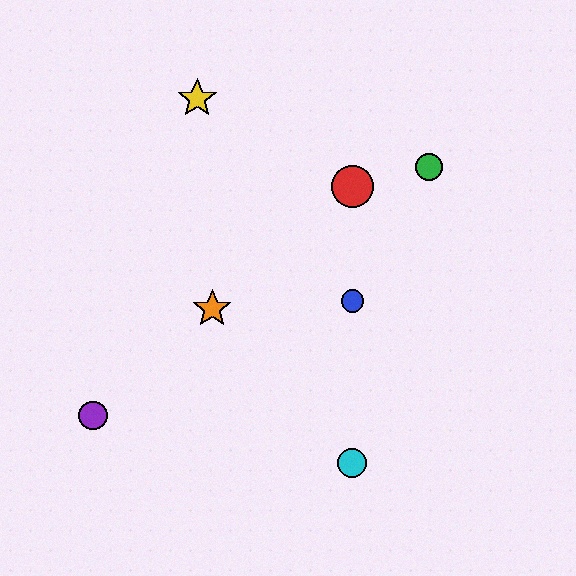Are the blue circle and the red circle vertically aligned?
Yes, both are at x≈352.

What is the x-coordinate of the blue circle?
The blue circle is at x≈352.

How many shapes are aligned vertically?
3 shapes (the red circle, the blue circle, the cyan circle) are aligned vertically.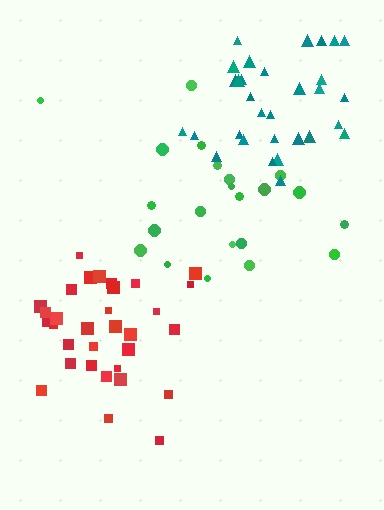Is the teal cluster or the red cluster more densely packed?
Red.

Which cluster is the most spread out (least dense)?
Green.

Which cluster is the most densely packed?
Red.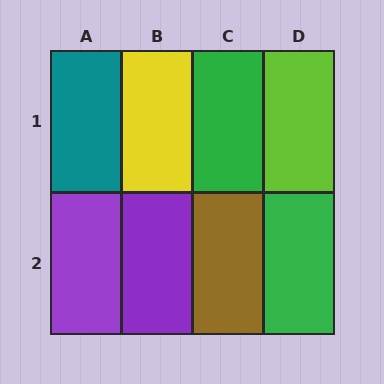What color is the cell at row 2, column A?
Purple.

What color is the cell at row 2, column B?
Purple.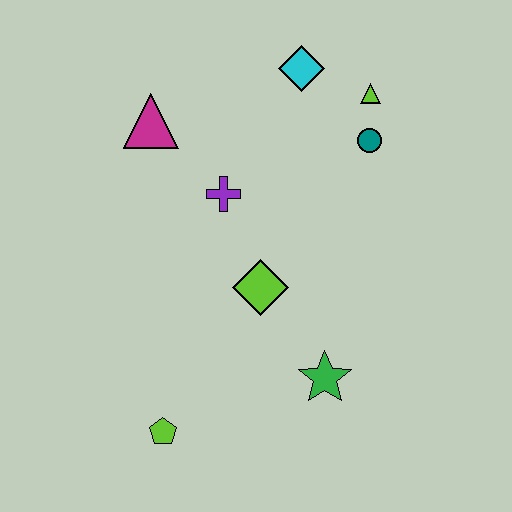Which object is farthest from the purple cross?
The lime pentagon is farthest from the purple cross.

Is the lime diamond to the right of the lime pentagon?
Yes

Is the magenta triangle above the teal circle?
Yes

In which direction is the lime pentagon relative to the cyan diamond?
The lime pentagon is below the cyan diamond.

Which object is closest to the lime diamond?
The purple cross is closest to the lime diamond.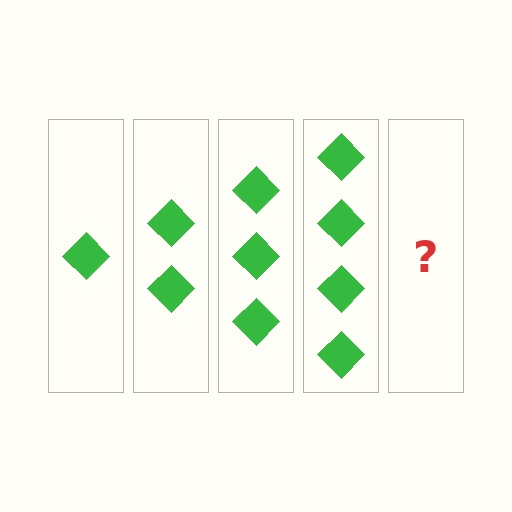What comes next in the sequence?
The next element should be 5 diamonds.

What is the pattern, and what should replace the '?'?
The pattern is that each step adds one more diamond. The '?' should be 5 diamonds.